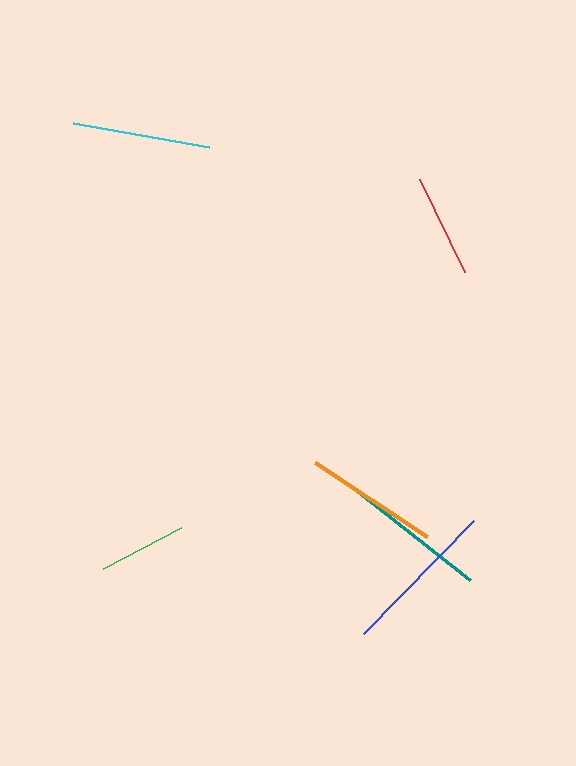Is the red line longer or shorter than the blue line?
The blue line is longer than the red line.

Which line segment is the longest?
The blue line is the longest at approximately 157 pixels.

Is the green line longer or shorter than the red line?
The red line is longer than the green line.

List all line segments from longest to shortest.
From longest to shortest: blue, teal, cyan, orange, red, green.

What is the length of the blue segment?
The blue segment is approximately 157 pixels long.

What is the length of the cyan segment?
The cyan segment is approximately 138 pixels long.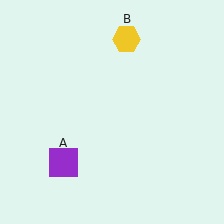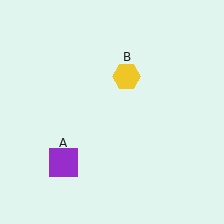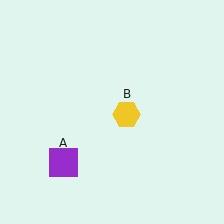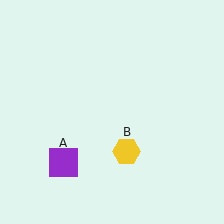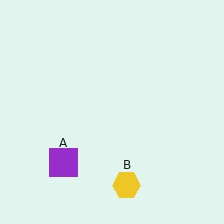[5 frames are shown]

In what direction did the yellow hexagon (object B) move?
The yellow hexagon (object B) moved down.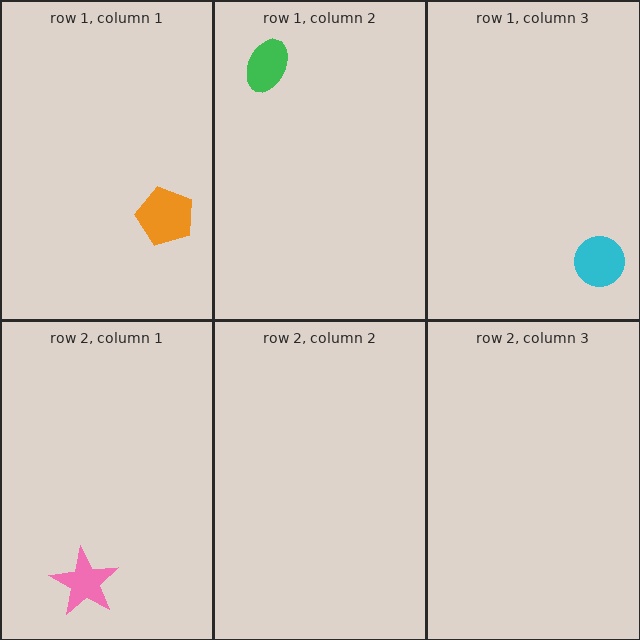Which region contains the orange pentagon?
The row 1, column 1 region.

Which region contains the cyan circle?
The row 1, column 3 region.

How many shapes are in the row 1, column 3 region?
1.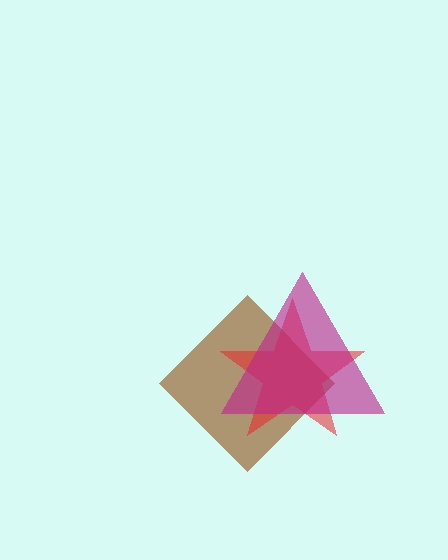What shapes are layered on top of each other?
The layered shapes are: a brown diamond, a red star, a magenta triangle.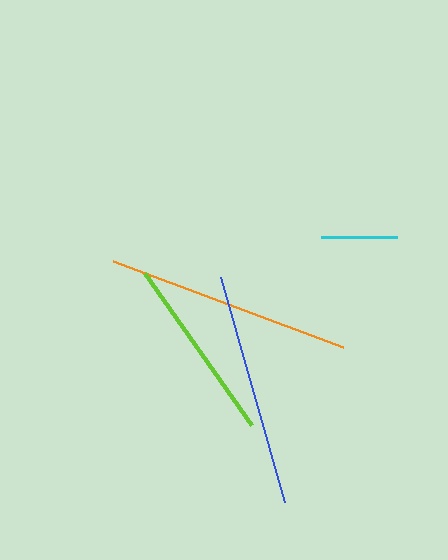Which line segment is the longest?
The orange line is the longest at approximately 245 pixels.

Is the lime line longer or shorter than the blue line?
The blue line is longer than the lime line.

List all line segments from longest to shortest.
From longest to shortest: orange, blue, lime, cyan.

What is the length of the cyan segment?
The cyan segment is approximately 76 pixels long.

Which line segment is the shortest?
The cyan line is the shortest at approximately 76 pixels.